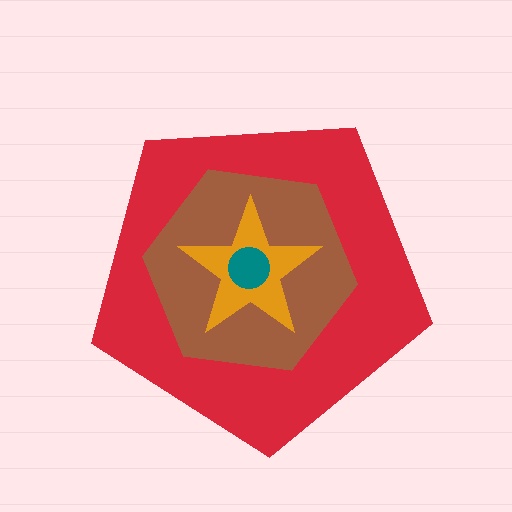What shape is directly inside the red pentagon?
The brown hexagon.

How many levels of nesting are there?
4.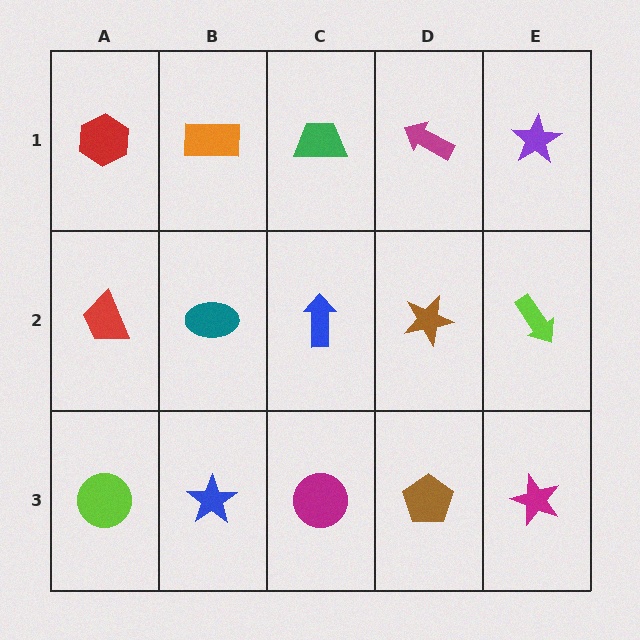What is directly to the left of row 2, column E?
A brown star.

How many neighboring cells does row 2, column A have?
3.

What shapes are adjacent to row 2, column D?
A magenta arrow (row 1, column D), a brown pentagon (row 3, column D), a blue arrow (row 2, column C), a lime arrow (row 2, column E).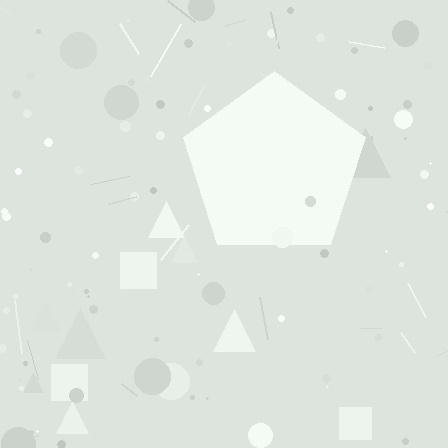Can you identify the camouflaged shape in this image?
The camouflaged shape is a pentagon.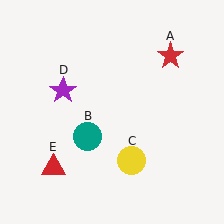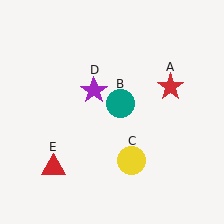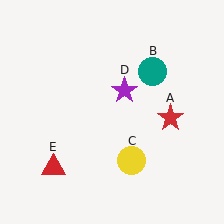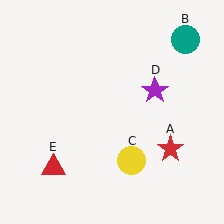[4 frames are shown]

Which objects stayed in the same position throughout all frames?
Yellow circle (object C) and red triangle (object E) remained stationary.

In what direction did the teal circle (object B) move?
The teal circle (object B) moved up and to the right.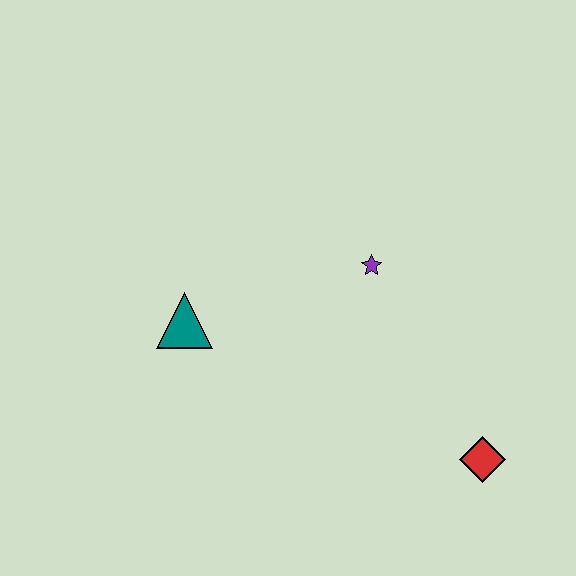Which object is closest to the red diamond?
The purple star is closest to the red diamond.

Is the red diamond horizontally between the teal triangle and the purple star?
No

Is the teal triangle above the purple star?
No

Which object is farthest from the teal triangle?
The red diamond is farthest from the teal triangle.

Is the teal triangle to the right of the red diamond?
No